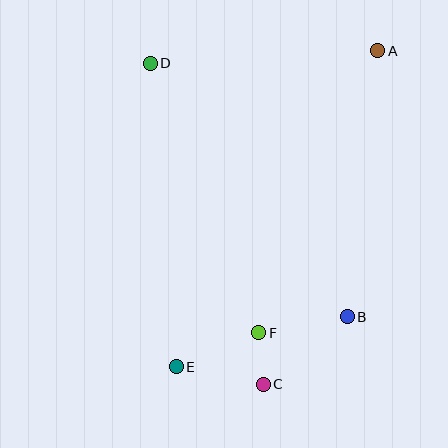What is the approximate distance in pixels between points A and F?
The distance between A and F is approximately 306 pixels.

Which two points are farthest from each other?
Points A and E are farthest from each other.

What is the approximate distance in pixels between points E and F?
The distance between E and F is approximately 89 pixels.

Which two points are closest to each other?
Points C and F are closest to each other.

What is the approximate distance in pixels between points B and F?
The distance between B and F is approximately 90 pixels.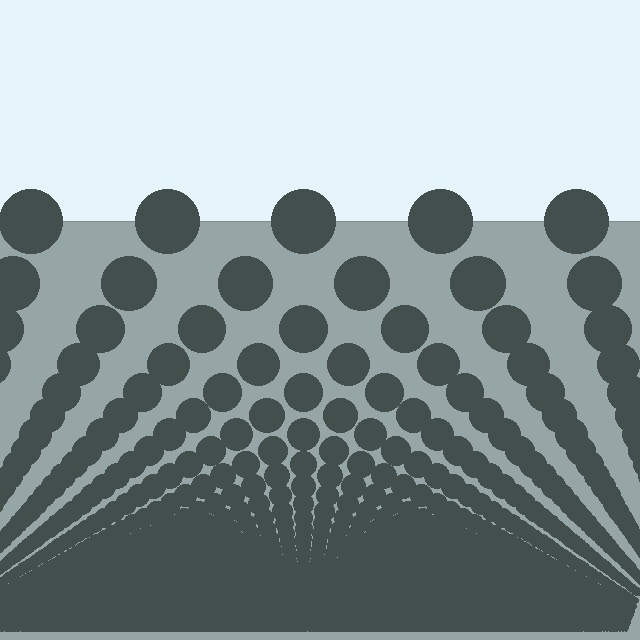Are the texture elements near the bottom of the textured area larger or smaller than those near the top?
Smaller. The gradient is inverted — elements near the bottom are smaller and denser.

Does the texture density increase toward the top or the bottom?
Density increases toward the bottom.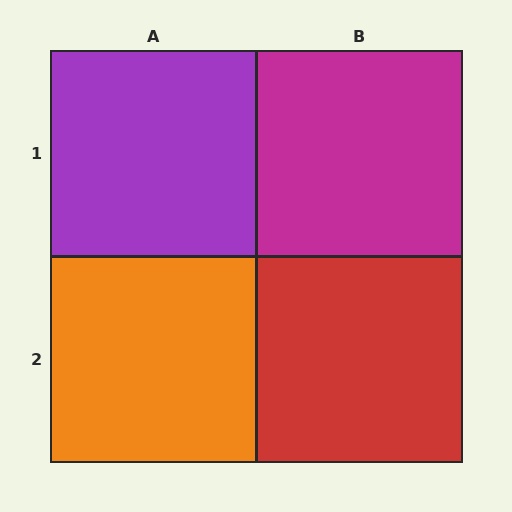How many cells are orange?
1 cell is orange.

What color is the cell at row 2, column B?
Red.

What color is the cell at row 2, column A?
Orange.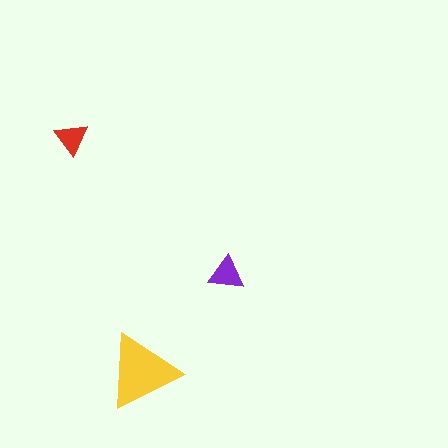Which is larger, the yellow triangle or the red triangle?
The yellow one.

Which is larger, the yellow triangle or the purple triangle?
The yellow one.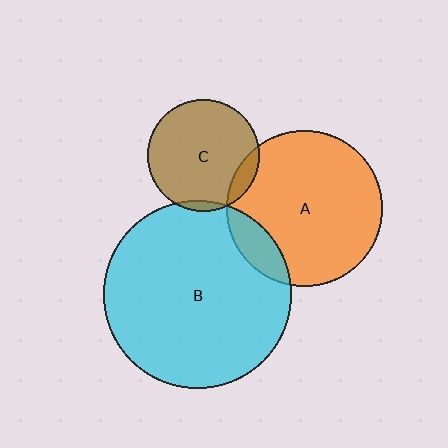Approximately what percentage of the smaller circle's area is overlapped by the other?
Approximately 10%.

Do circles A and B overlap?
Yes.